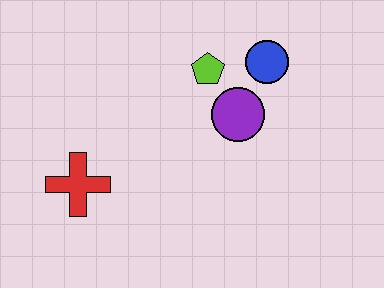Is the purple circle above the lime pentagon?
No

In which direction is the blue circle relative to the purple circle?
The blue circle is above the purple circle.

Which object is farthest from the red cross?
The blue circle is farthest from the red cross.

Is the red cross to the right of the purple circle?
No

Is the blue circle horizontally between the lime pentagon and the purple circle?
No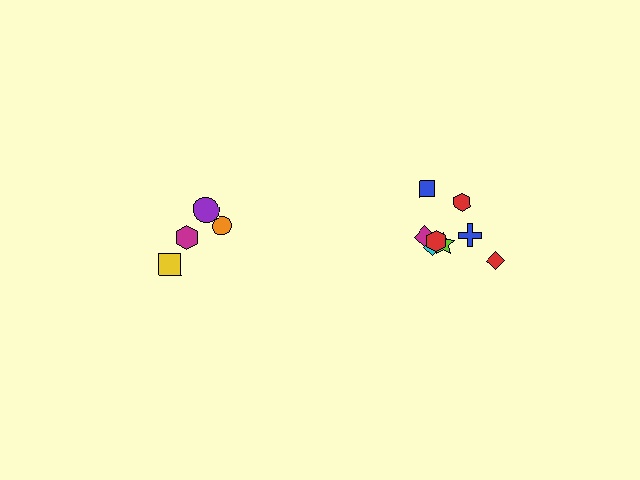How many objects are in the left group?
There are 4 objects.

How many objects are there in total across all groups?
There are 12 objects.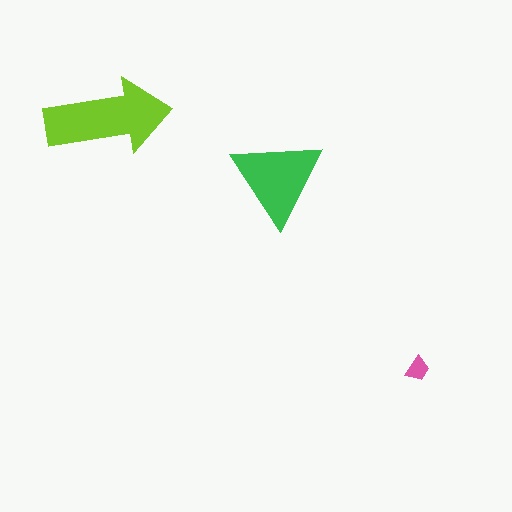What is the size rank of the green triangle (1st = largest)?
2nd.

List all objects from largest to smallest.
The lime arrow, the green triangle, the pink trapezoid.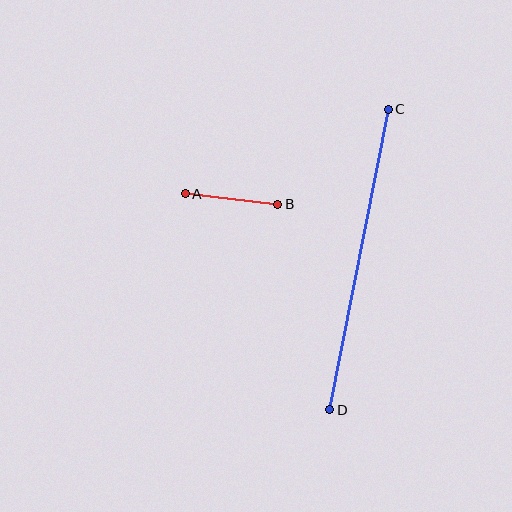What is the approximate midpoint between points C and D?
The midpoint is at approximately (359, 260) pixels.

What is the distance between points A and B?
The distance is approximately 93 pixels.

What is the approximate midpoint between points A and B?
The midpoint is at approximately (231, 199) pixels.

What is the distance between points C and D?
The distance is approximately 306 pixels.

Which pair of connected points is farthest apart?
Points C and D are farthest apart.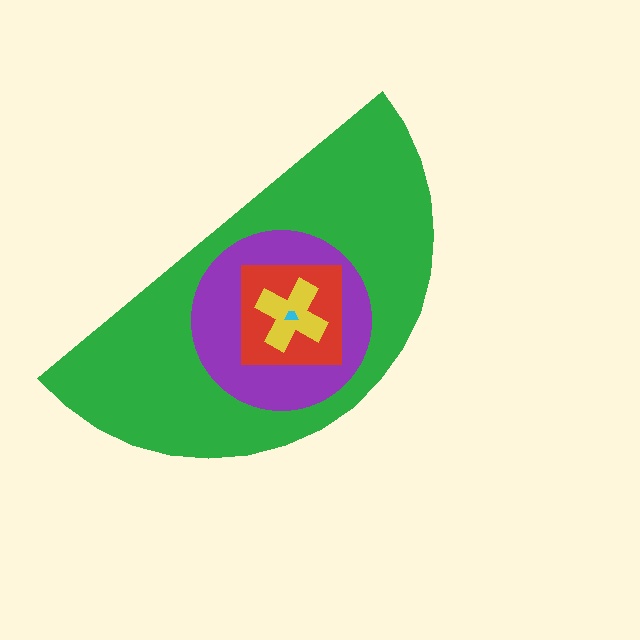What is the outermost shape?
The green semicircle.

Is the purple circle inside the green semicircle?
Yes.